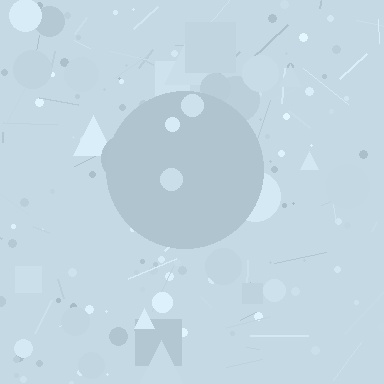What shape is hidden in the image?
A circle is hidden in the image.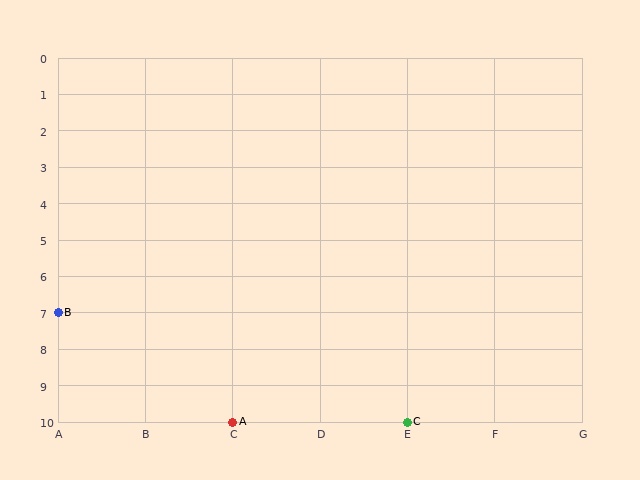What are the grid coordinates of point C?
Point C is at grid coordinates (E, 10).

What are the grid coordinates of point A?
Point A is at grid coordinates (C, 10).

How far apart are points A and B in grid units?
Points A and B are 2 columns and 3 rows apart (about 3.6 grid units diagonally).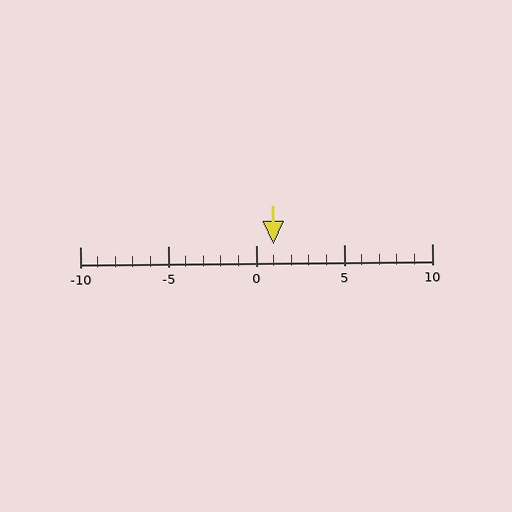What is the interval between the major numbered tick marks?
The major tick marks are spaced 5 units apart.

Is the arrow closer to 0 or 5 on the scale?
The arrow is closer to 0.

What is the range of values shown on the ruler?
The ruler shows values from -10 to 10.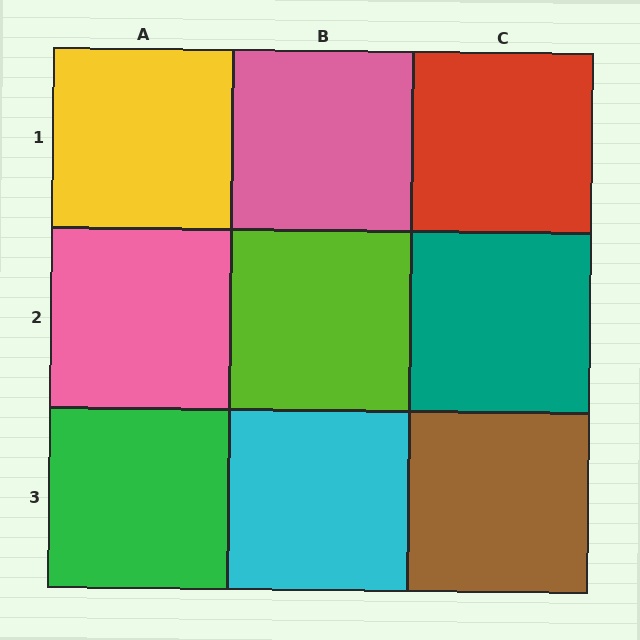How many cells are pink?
2 cells are pink.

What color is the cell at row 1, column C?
Red.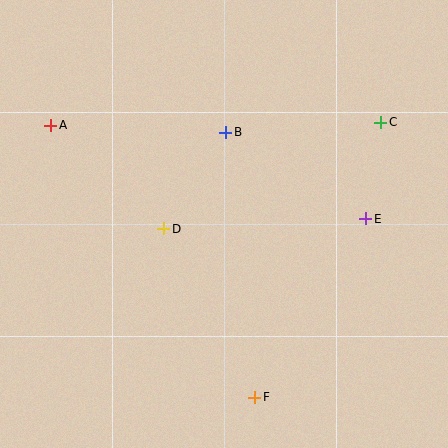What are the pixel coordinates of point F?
Point F is at (255, 397).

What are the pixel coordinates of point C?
Point C is at (381, 122).